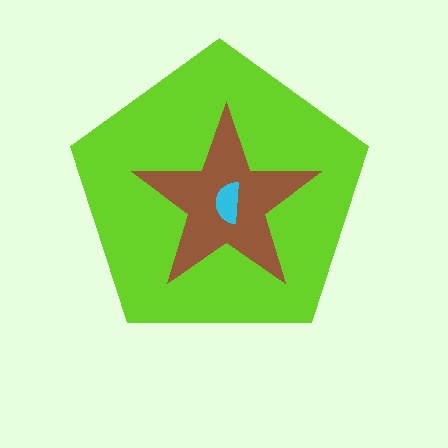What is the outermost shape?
The lime pentagon.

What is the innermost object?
The cyan semicircle.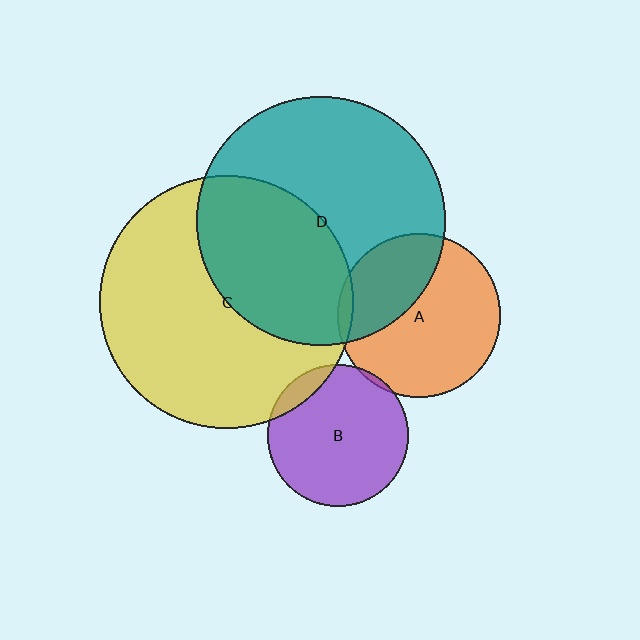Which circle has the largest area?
Circle C (yellow).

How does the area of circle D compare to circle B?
Approximately 3.1 times.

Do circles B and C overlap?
Yes.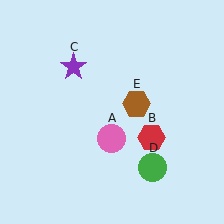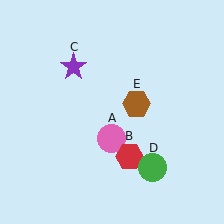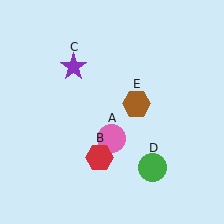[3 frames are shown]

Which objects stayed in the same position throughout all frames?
Pink circle (object A) and purple star (object C) and green circle (object D) and brown hexagon (object E) remained stationary.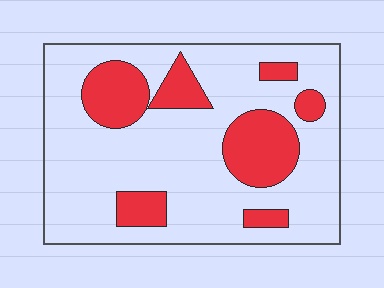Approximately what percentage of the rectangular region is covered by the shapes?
Approximately 25%.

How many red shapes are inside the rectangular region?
7.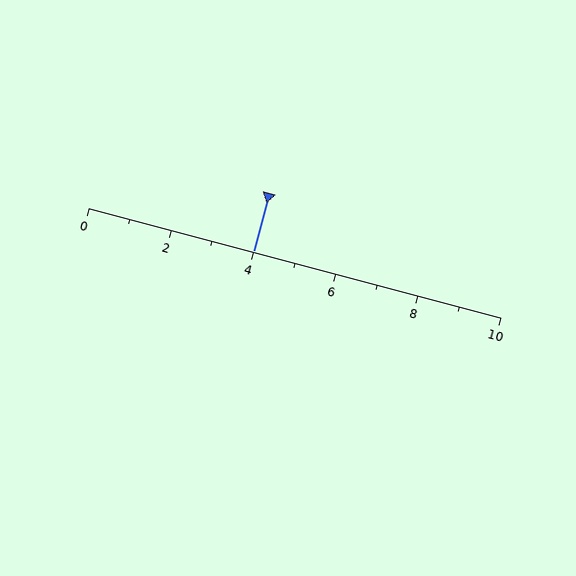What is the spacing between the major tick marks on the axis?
The major ticks are spaced 2 apart.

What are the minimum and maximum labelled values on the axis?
The axis runs from 0 to 10.